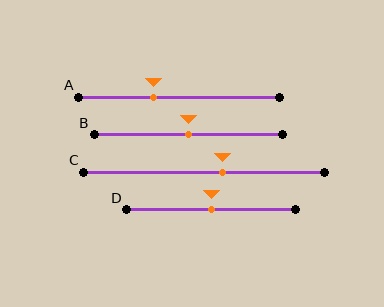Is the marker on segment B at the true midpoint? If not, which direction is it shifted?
Yes, the marker on segment B is at the true midpoint.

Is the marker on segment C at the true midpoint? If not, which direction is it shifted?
No, the marker on segment C is shifted to the right by about 8% of the segment length.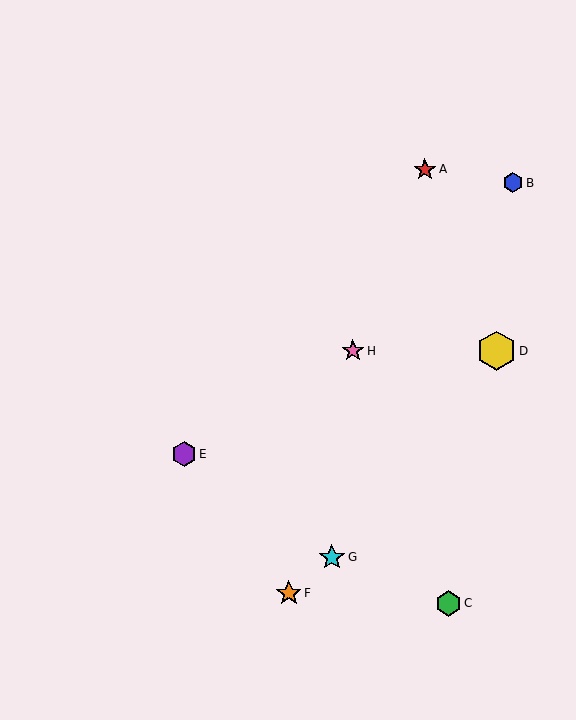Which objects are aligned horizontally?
Objects D, H are aligned horizontally.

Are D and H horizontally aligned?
Yes, both are at y≈351.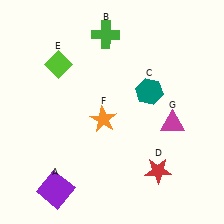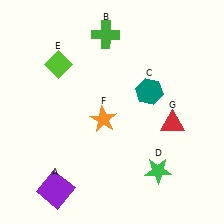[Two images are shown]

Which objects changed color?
D changed from red to green. G changed from magenta to red.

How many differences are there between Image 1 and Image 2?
There are 2 differences between the two images.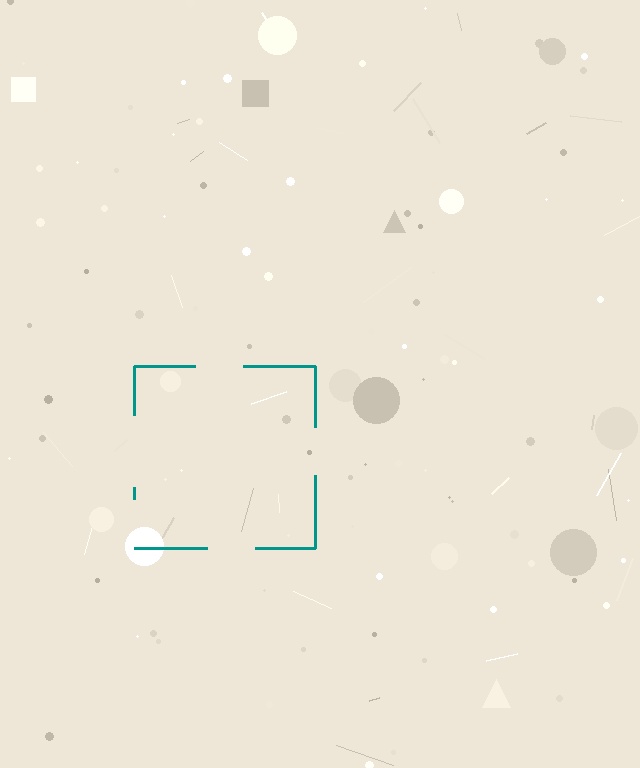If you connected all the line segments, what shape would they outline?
They would outline a square.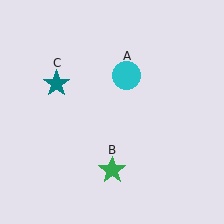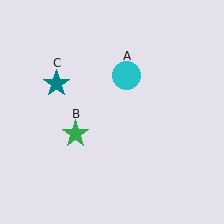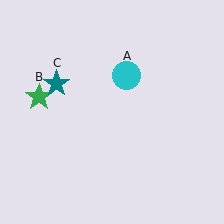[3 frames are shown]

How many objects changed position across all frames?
1 object changed position: green star (object B).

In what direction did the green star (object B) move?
The green star (object B) moved up and to the left.